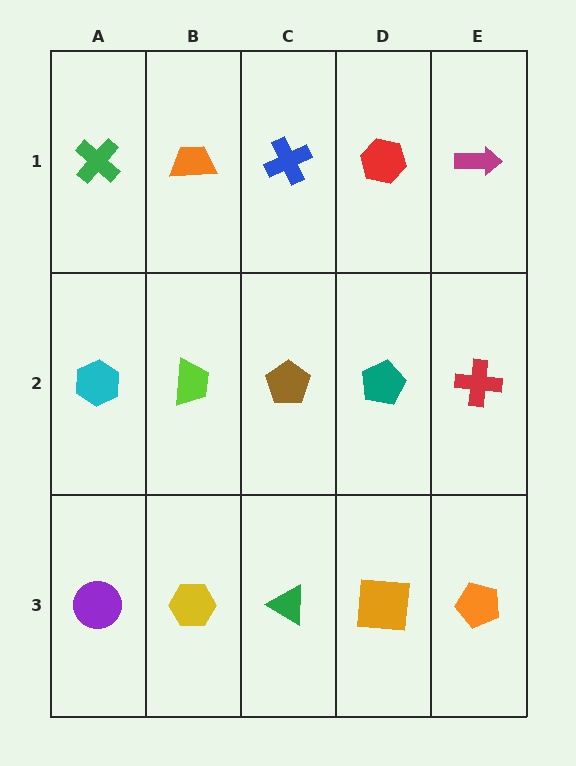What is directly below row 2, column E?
An orange pentagon.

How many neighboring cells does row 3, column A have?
2.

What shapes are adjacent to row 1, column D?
A teal pentagon (row 2, column D), a blue cross (row 1, column C), a magenta arrow (row 1, column E).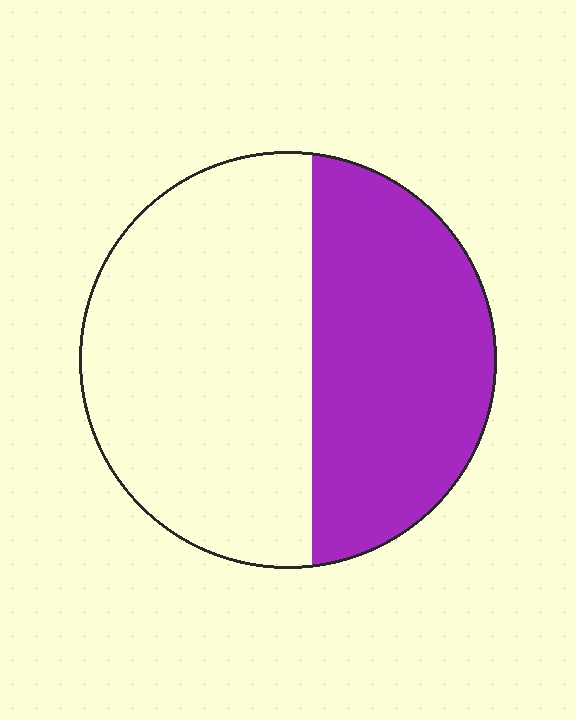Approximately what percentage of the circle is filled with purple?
Approximately 45%.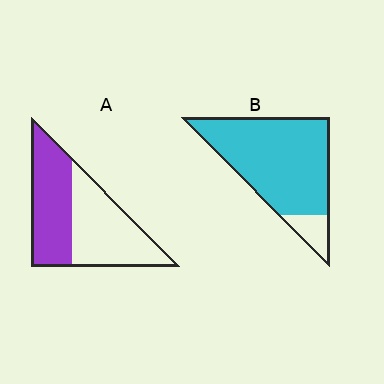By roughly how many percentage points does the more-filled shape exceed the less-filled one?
By roughly 40 percentage points (B over A).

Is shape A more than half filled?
Roughly half.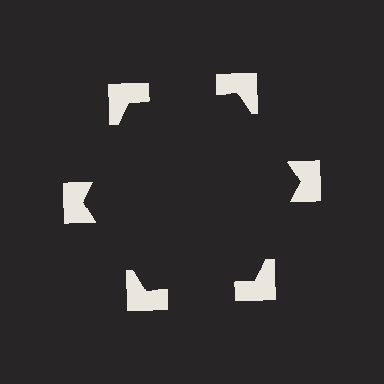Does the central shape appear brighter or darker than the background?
It typically appears slightly darker than the background, even though no actual brightness change is drawn.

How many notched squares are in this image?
There are 6 — one at each vertex of the illusory hexagon.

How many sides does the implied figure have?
6 sides.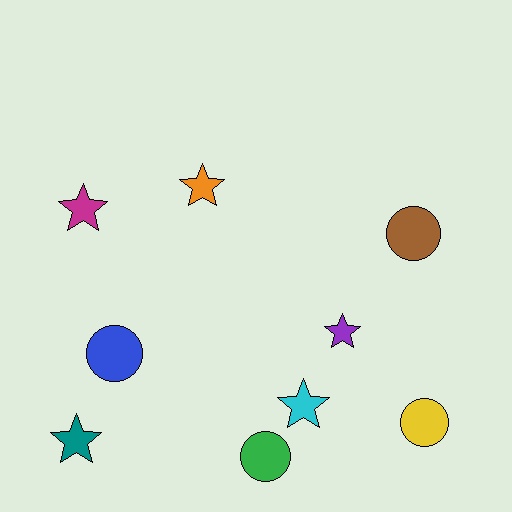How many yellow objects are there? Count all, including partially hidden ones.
There is 1 yellow object.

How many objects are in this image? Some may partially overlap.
There are 9 objects.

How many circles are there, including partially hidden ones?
There are 4 circles.